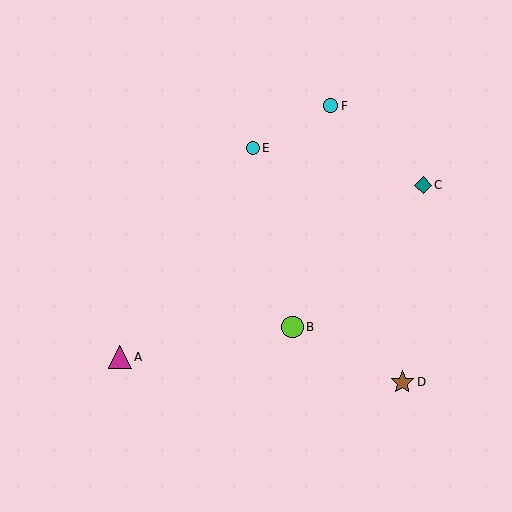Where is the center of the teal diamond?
The center of the teal diamond is at (423, 185).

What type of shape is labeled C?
Shape C is a teal diamond.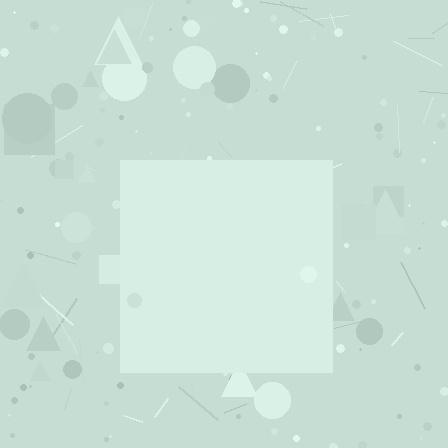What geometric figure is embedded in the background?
A square is embedded in the background.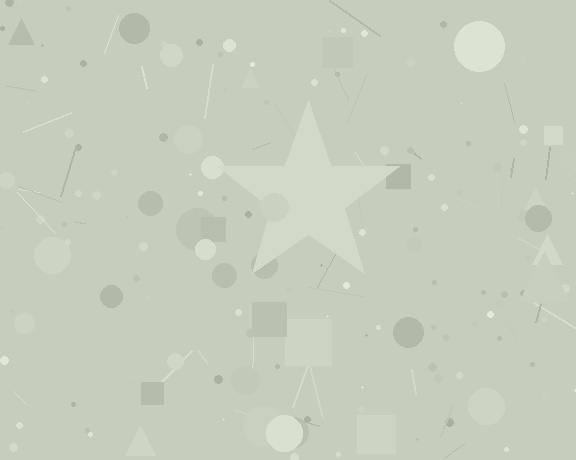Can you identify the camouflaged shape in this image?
The camouflaged shape is a star.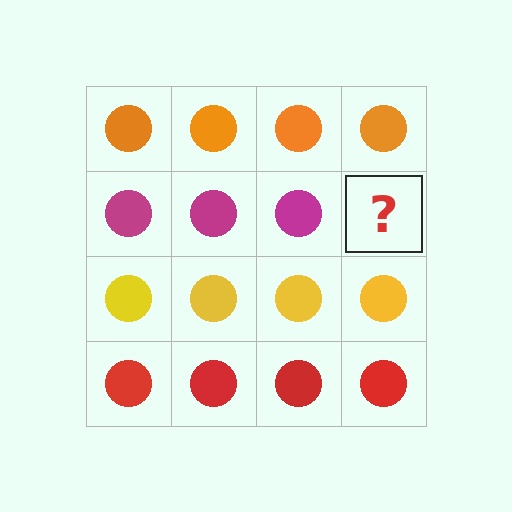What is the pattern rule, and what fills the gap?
The rule is that each row has a consistent color. The gap should be filled with a magenta circle.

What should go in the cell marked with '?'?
The missing cell should contain a magenta circle.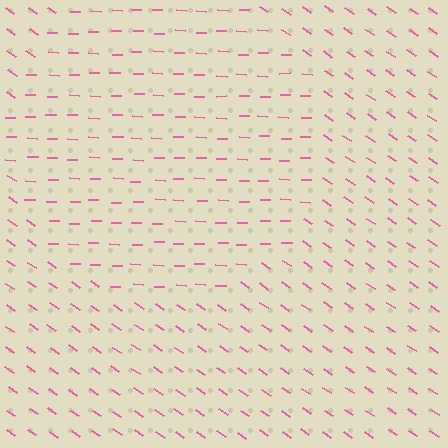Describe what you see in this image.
The image is filled with small pink line segments. A circle region in the image has lines oriented differently from the surrounding lines, creating a visible texture boundary.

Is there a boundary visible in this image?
Yes, there is a texture boundary formed by a change in line orientation.